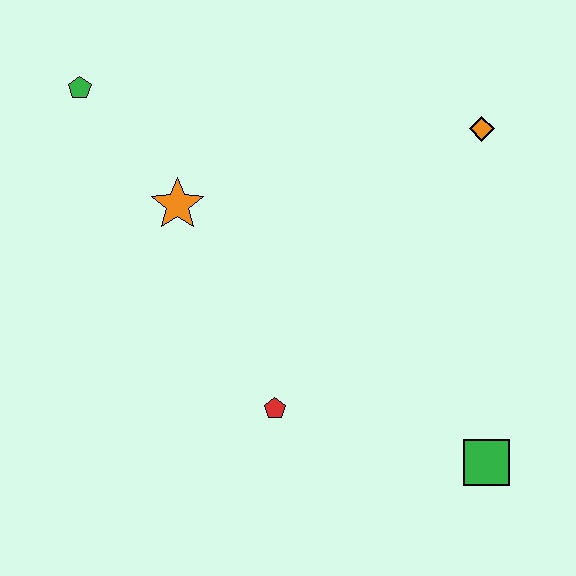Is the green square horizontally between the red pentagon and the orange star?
No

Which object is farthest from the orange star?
The green square is farthest from the orange star.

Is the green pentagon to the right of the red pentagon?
No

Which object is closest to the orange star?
The green pentagon is closest to the orange star.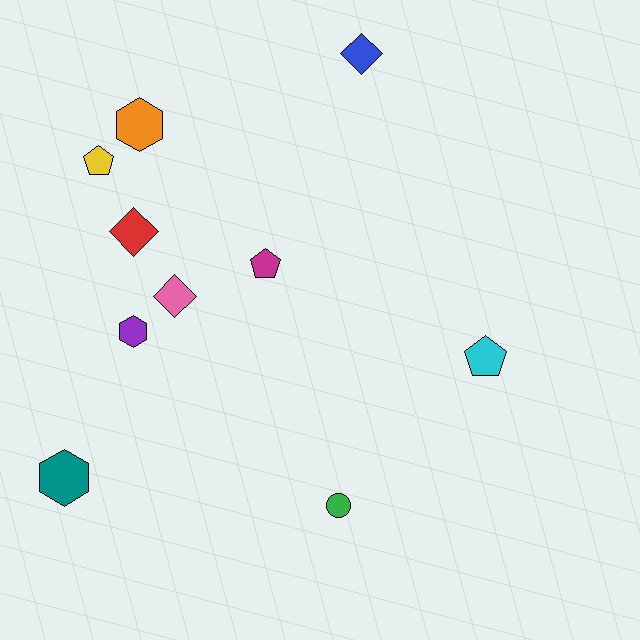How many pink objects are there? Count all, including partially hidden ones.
There is 1 pink object.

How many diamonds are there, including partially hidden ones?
There are 3 diamonds.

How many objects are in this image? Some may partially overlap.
There are 10 objects.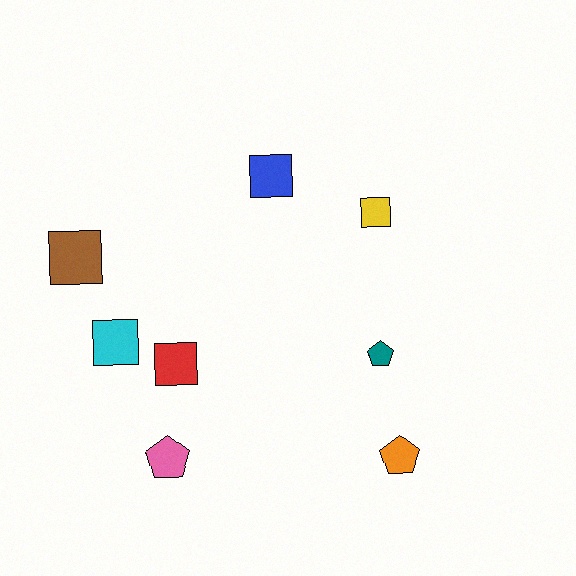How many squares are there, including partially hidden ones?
There are 5 squares.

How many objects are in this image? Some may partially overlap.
There are 8 objects.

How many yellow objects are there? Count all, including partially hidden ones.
There is 1 yellow object.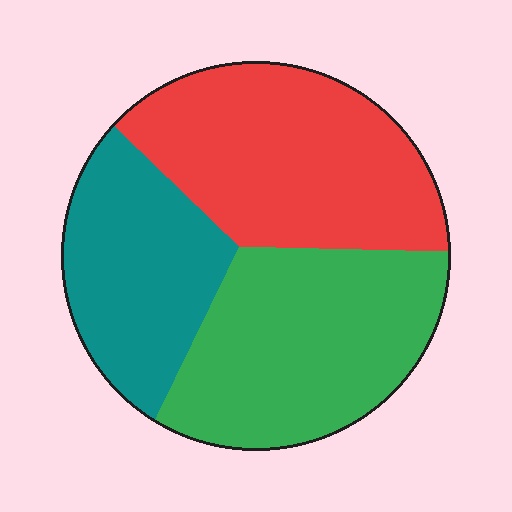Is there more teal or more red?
Red.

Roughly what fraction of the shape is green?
Green takes up between a third and a half of the shape.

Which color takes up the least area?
Teal, at roughly 25%.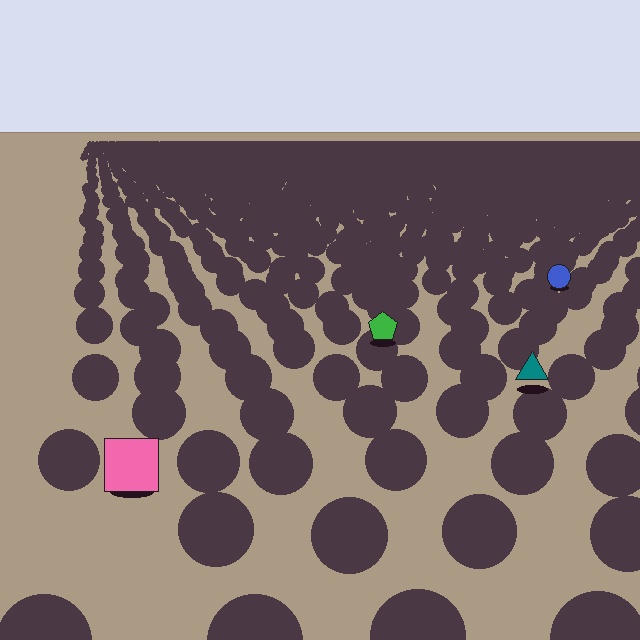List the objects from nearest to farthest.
From nearest to farthest: the pink square, the teal triangle, the green pentagon, the blue circle.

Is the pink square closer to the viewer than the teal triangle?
Yes. The pink square is closer — you can tell from the texture gradient: the ground texture is coarser near it.